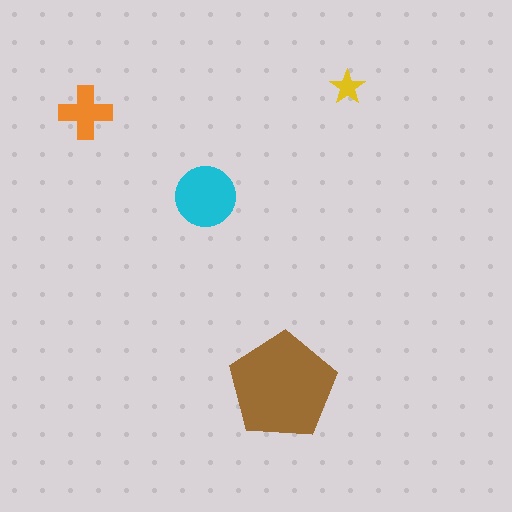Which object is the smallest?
The yellow star.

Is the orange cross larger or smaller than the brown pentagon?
Smaller.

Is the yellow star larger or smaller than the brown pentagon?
Smaller.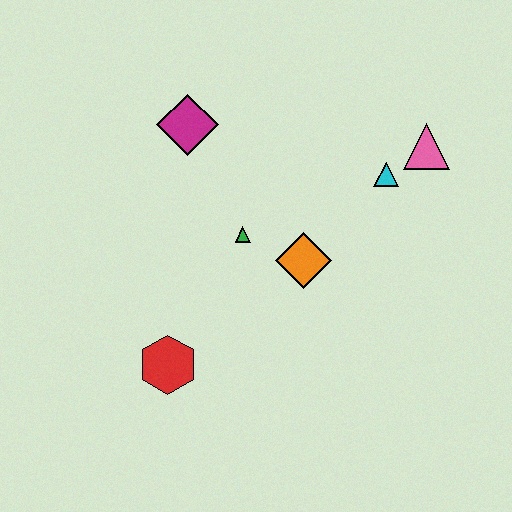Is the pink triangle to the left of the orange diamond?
No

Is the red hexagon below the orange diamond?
Yes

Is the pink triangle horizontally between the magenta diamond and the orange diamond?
No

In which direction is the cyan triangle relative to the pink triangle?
The cyan triangle is to the left of the pink triangle.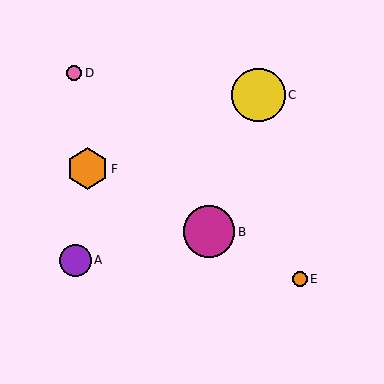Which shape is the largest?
The yellow circle (labeled C) is the largest.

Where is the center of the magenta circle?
The center of the magenta circle is at (209, 232).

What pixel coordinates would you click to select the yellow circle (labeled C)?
Click at (259, 95) to select the yellow circle C.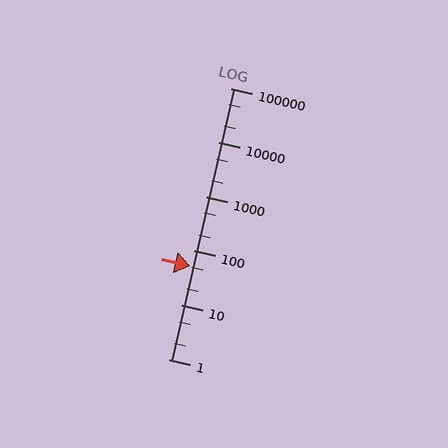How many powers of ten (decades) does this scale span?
The scale spans 5 decades, from 1 to 100000.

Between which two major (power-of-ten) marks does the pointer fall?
The pointer is between 10 and 100.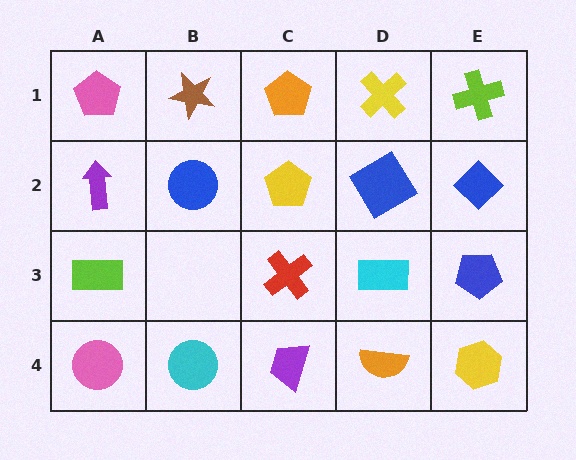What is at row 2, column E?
A blue diamond.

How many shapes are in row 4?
5 shapes.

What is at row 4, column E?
A yellow hexagon.